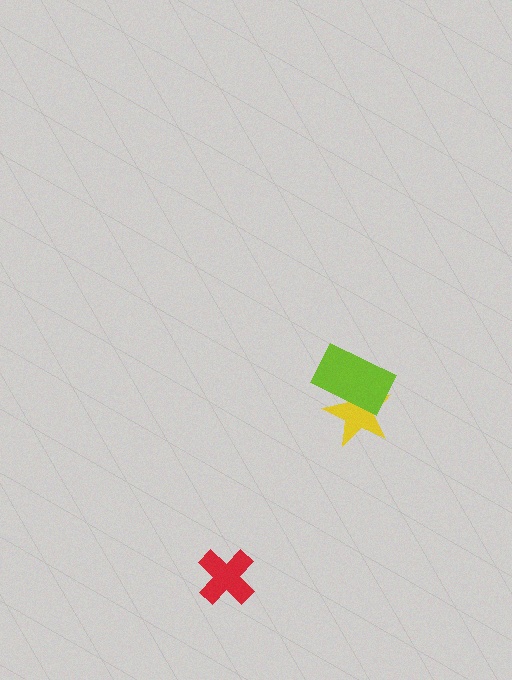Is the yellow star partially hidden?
Yes, it is partially covered by another shape.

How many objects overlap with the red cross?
0 objects overlap with the red cross.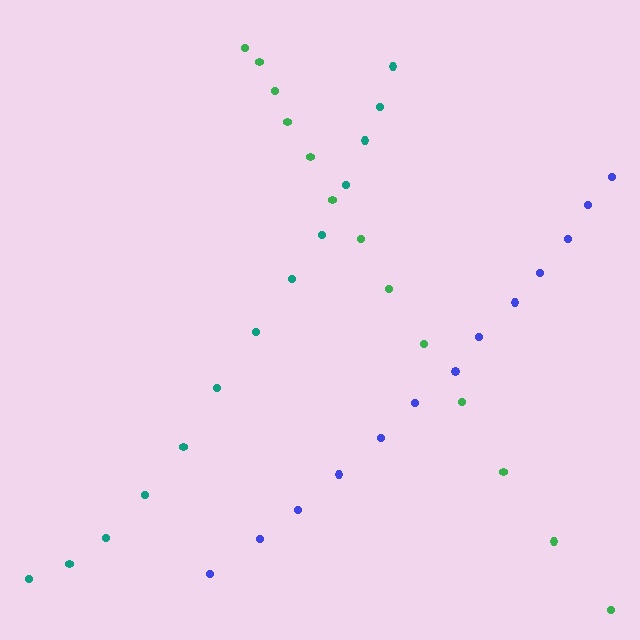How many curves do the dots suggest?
There are 3 distinct paths.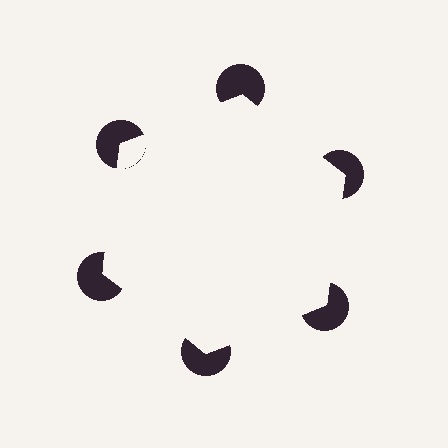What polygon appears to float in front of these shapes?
An illusory hexagon — its edges are inferred from the aligned wedge cuts in the pac-man discs, not physically drawn.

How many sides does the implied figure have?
6 sides.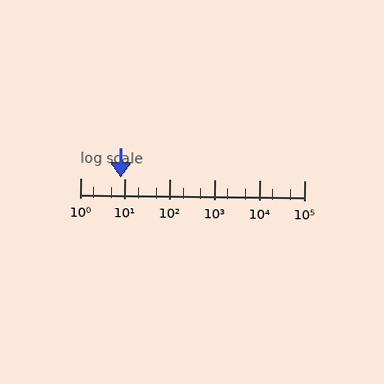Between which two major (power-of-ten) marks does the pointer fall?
The pointer is between 1 and 10.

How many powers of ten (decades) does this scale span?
The scale spans 5 decades, from 1 to 100000.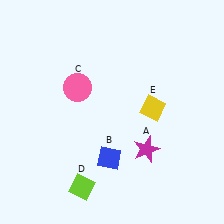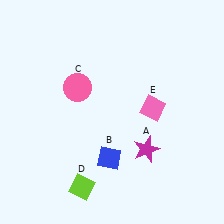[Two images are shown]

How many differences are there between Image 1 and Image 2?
There is 1 difference between the two images.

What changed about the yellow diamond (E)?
In Image 1, E is yellow. In Image 2, it changed to pink.